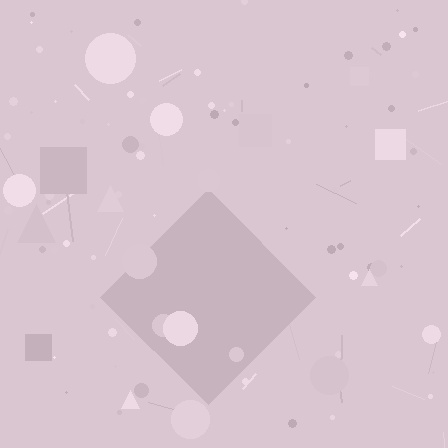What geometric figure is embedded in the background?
A diamond is embedded in the background.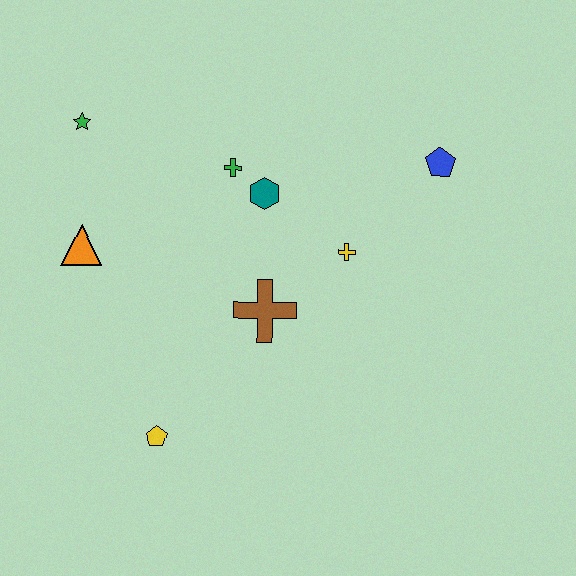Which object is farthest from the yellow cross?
The green star is farthest from the yellow cross.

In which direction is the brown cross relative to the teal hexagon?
The brown cross is below the teal hexagon.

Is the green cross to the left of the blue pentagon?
Yes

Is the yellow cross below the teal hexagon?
Yes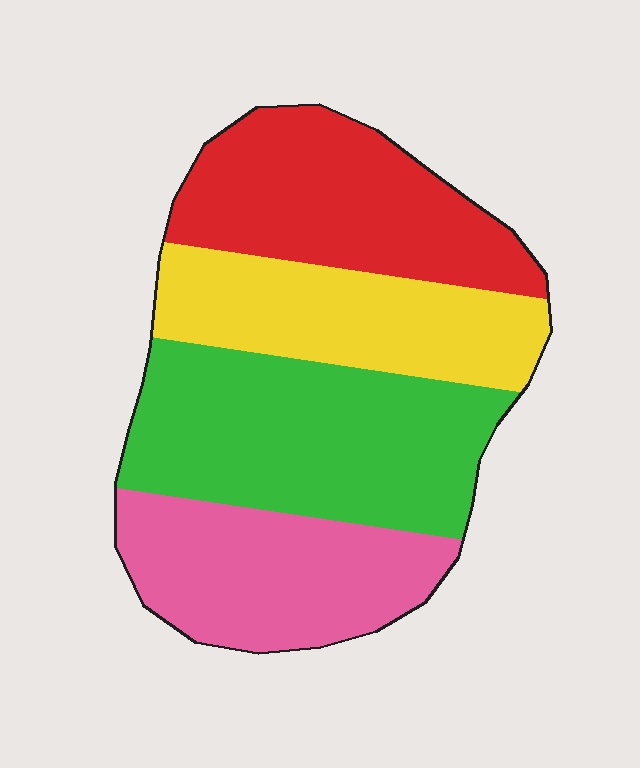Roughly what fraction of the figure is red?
Red covers 25% of the figure.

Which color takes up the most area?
Green, at roughly 30%.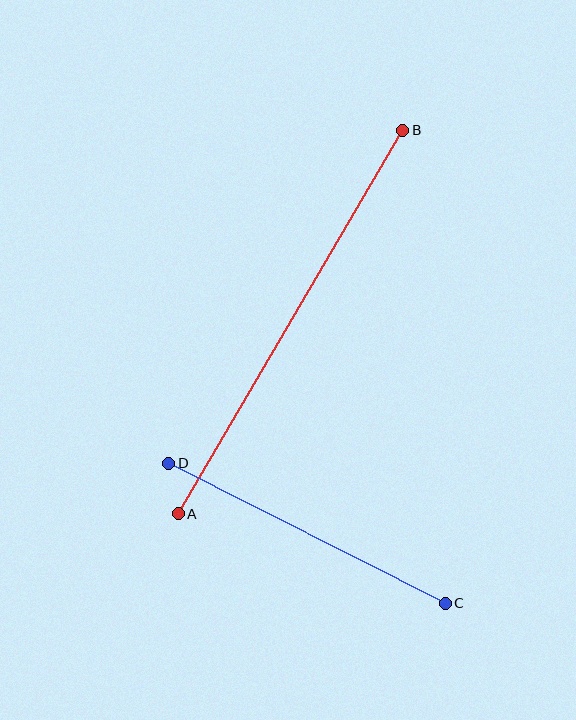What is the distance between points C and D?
The distance is approximately 310 pixels.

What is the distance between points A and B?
The distance is approximately 444 pixels.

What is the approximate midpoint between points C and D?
The midpoint is at approximately (307, 533) pixels.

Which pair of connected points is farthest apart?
Points A and B are farthest apart.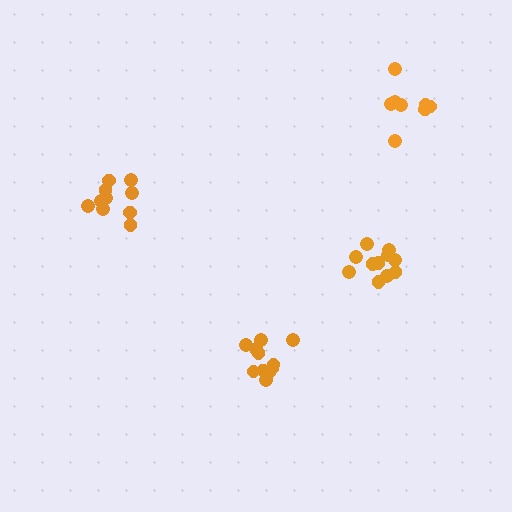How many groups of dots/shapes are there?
There are 4 groups.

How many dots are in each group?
Group 1: 10 dots, Group 2: 8 dots, Group 3: 11 dots, Group 4: 11 dots (40 total).